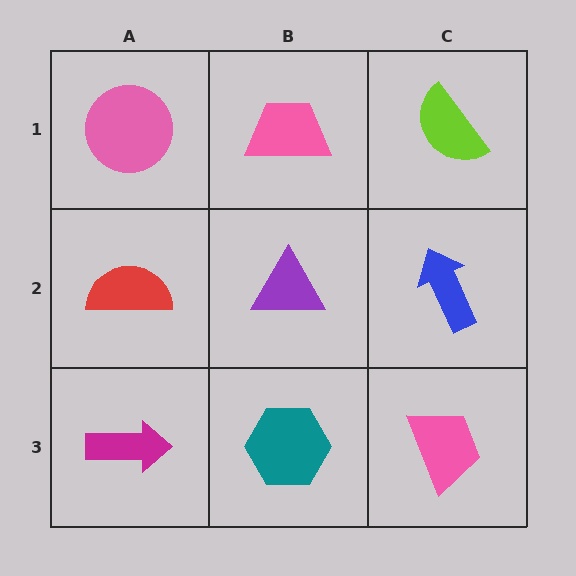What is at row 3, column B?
A teal hexagon.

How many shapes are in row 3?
3 shapes.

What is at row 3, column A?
A magenta arrow.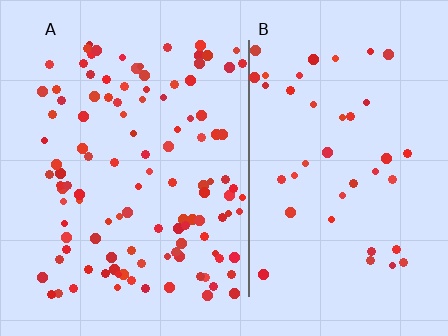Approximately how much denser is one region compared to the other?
Approximately 2.8× — region A over region B.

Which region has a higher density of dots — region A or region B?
A (the left).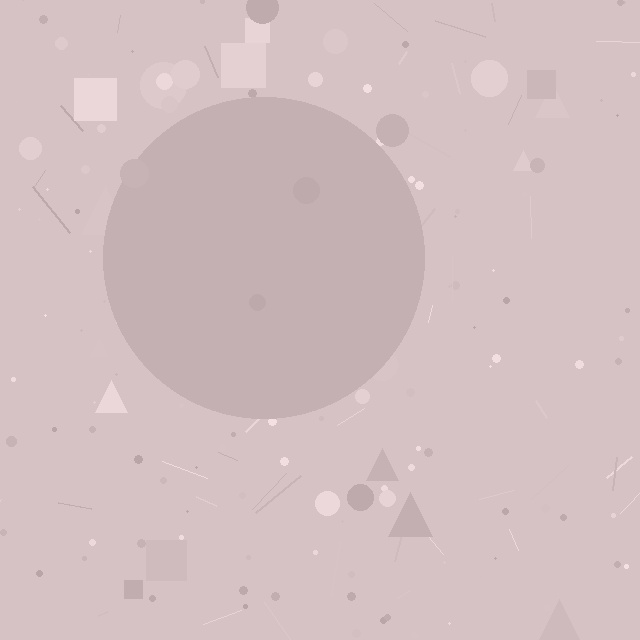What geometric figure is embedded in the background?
A circle is embedded in the background.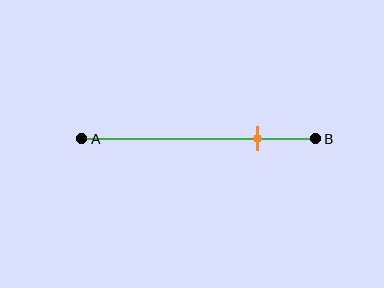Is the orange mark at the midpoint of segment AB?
No, the mark is at about 75% from A, not at the 50% midpoint.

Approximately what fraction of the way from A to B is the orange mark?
The orange mark is approximately 75% of the way from A to B.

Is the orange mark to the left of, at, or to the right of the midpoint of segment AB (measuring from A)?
The orange mark is to the right of the midpoint of segment AB.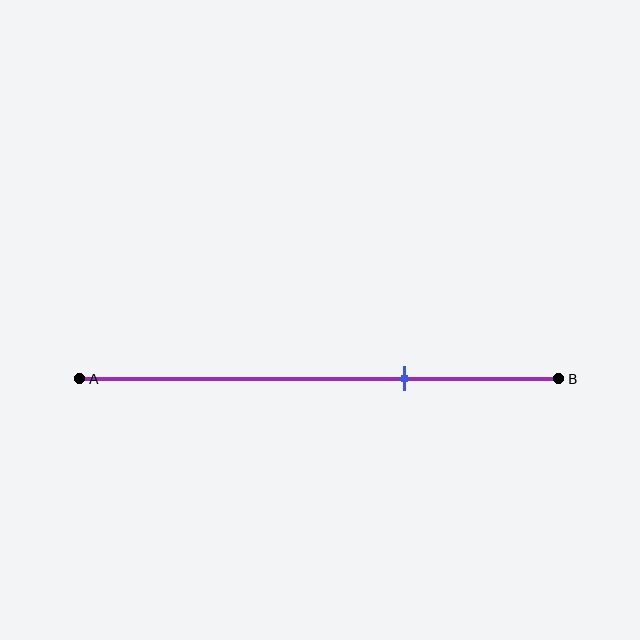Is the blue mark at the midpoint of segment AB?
No, the mark is at about 70% from A, not at the 50% midpoint.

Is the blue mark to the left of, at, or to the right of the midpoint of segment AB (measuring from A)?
The blue mark is to the right of the midpoint of segment AB.